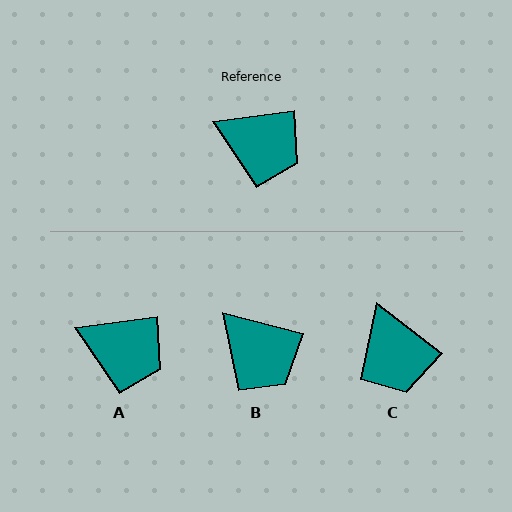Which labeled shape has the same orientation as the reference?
A.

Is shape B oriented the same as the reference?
No, it is off by about 22 degrees.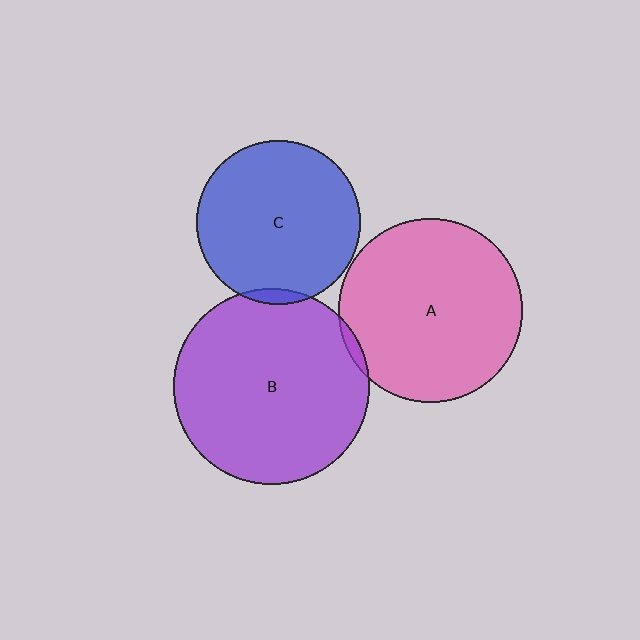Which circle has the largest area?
Circle B (purple).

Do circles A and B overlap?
Yes.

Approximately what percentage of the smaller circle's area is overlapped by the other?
Approximately 5%.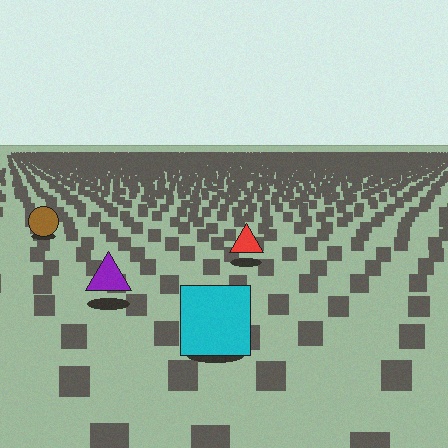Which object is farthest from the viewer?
The brown circle is farthest from the viewer. It appears smaller and the ground texture around it is denser.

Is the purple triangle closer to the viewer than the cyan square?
No. The cyan square is closer — you can tell from the texture gradient: the ground texture is coarser near it.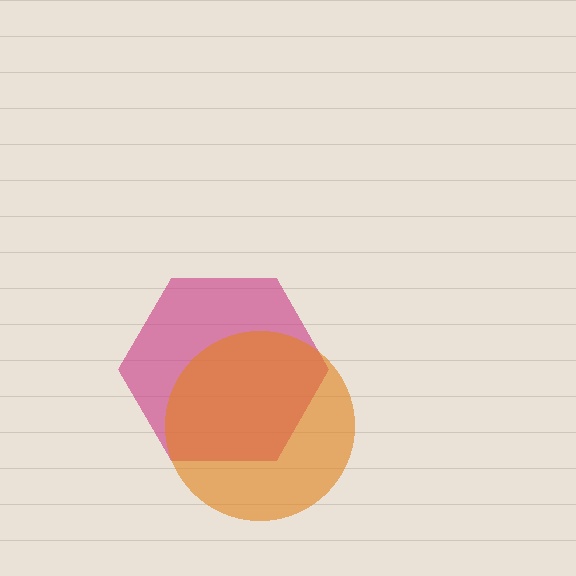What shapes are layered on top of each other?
The layered shapes are: a magenta hexagon, an orange circle.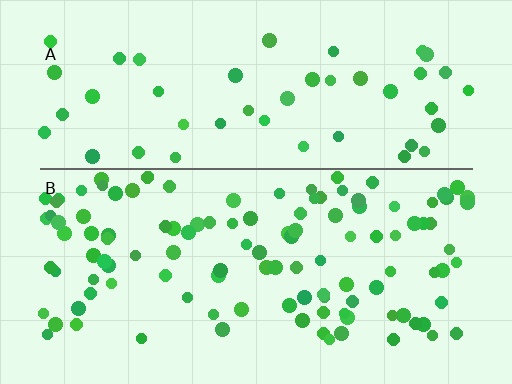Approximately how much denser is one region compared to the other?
Approximately 2.3× — region B over region A.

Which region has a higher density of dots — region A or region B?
B (the bottom).